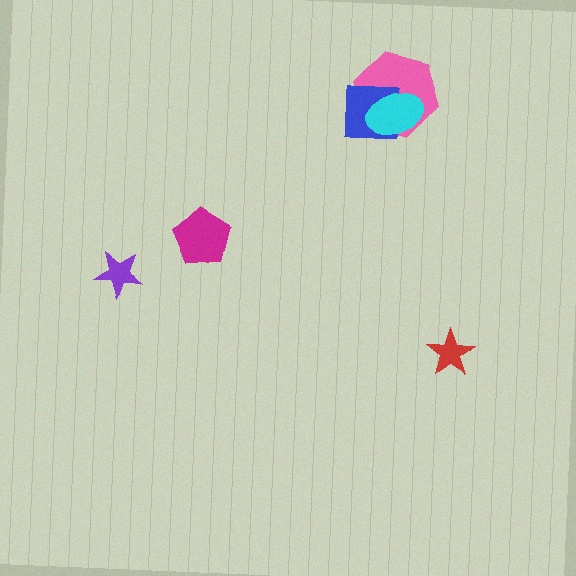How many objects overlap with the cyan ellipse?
2 objects overlap with the cyan ellipse.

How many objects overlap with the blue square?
2 objects overlap with the blue square.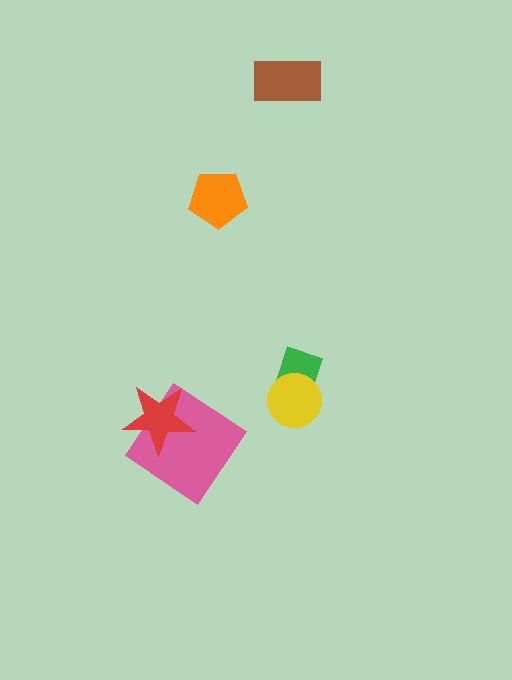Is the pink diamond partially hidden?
Yes, it is partially covered by another shape.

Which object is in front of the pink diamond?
The red star is in front of the pink diamond.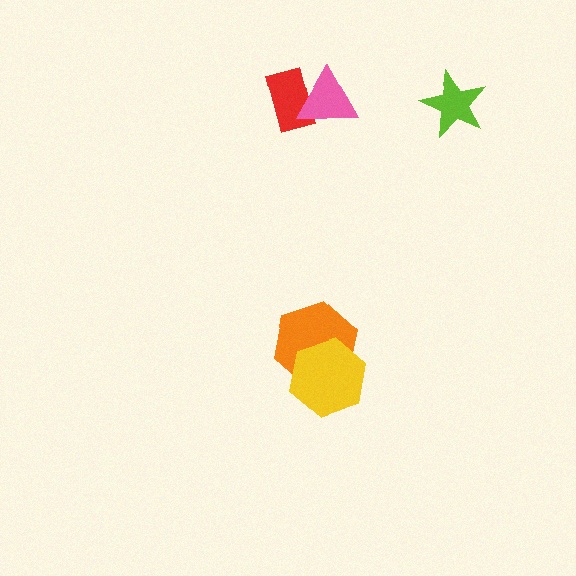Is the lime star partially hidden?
No, no other shape covers it.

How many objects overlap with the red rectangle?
1 object overlaps with the red rectangle.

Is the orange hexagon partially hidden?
Yes, it is partially covered by another shape.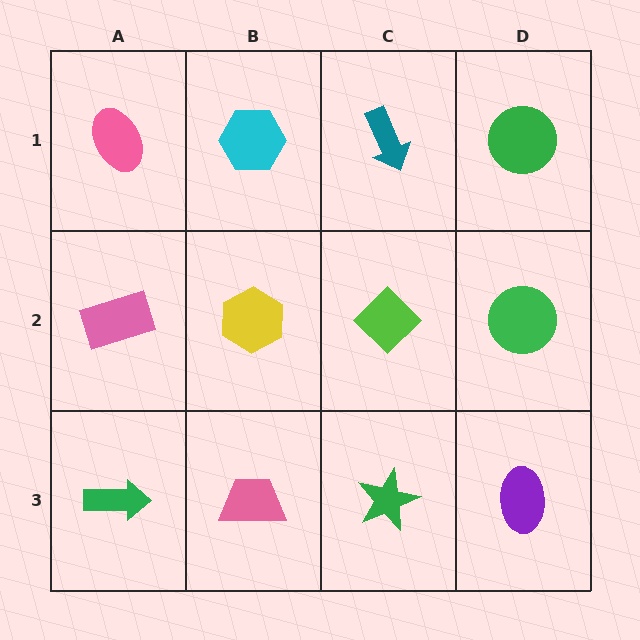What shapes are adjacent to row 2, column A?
A pink ellipse (row 1, column A), a green arrow (row 3, column A), a yellow hexagon (row 2, column B).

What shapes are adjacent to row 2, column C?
A teal arrow (row 1, column C), a green star (row 3, column C), a yellow hexagon (row 2, column B), a green circle (row 2, column D).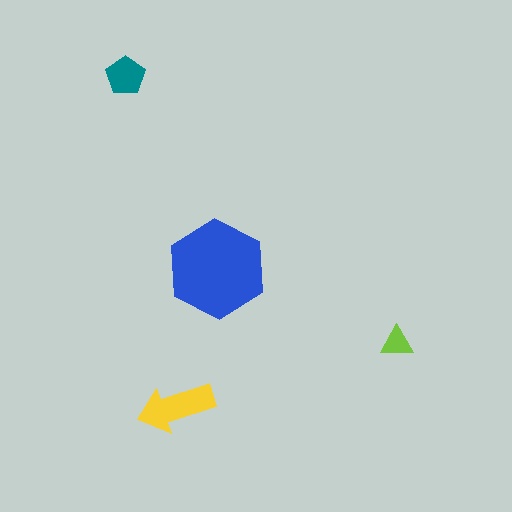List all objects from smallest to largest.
The lime triangle, the teal pentagon, the yellow arrow, the blue hexagon.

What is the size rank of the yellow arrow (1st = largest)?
2nd.